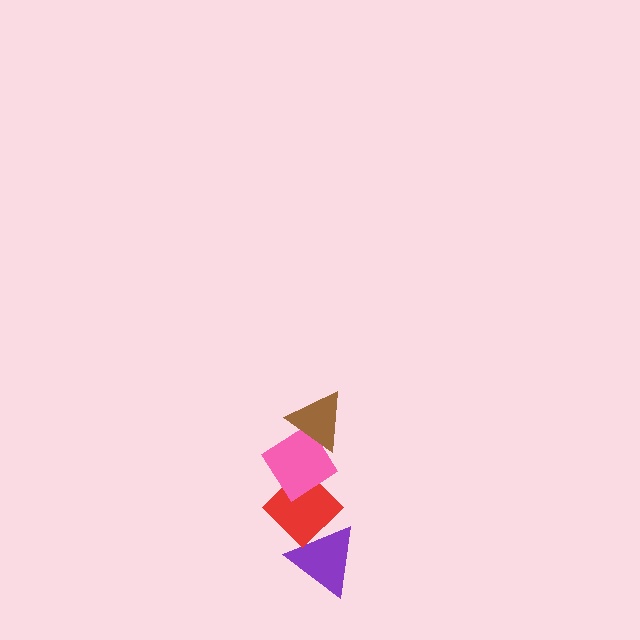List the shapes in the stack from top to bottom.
From top to bottom: the brown triangle, the pink diamond, the red diamond, the purple triangle.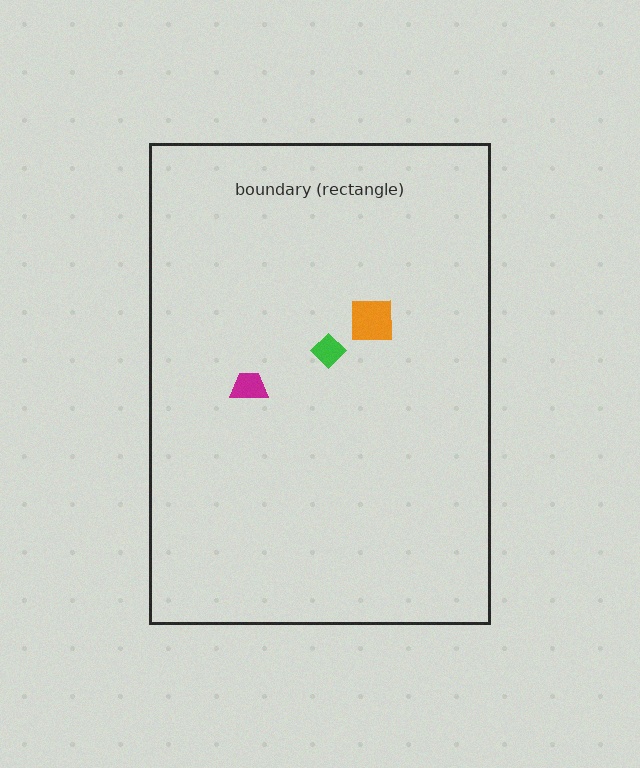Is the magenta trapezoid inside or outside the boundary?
Inside.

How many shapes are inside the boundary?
3 inside, 0 outside.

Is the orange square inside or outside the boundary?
Inside.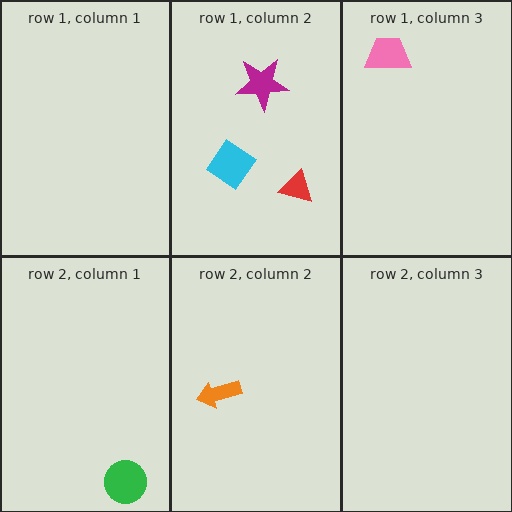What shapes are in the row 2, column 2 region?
The orange arrow.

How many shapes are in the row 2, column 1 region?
1.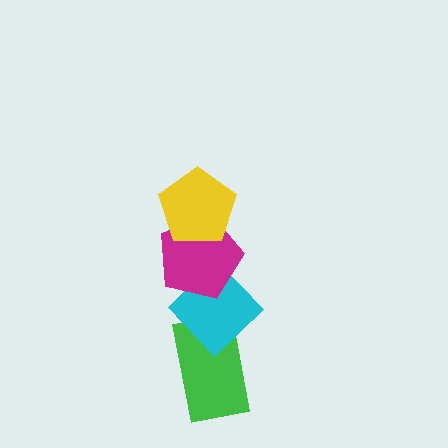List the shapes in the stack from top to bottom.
From top to bottom: the yellow pentagon, the magenta pentagon, the cyan diamond, the green rectangle.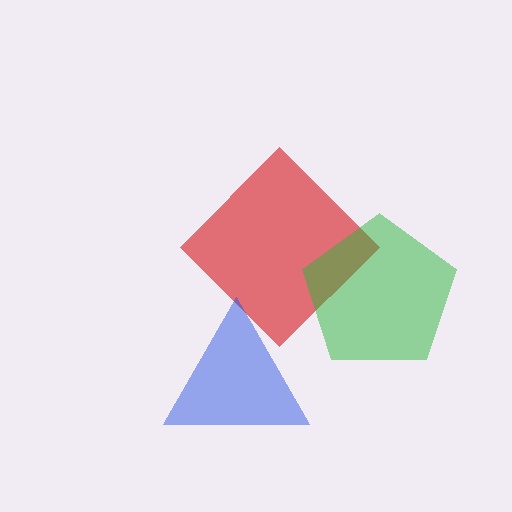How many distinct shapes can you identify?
There are 3 distinct shapes: a red diamond, a blue triangle, a green pentagon.